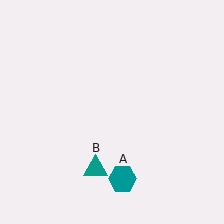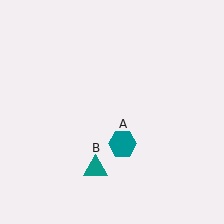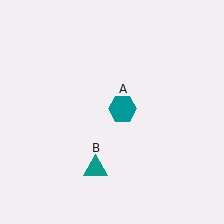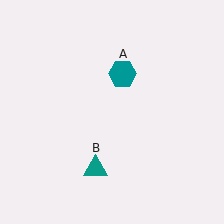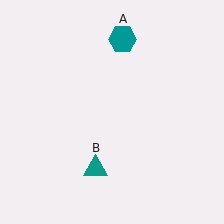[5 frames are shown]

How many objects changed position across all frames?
1 object changed position: teal hexagon (object A).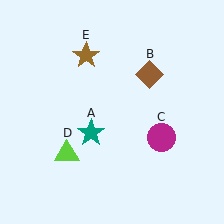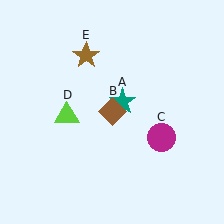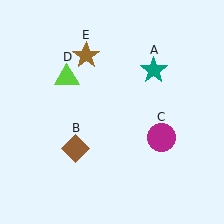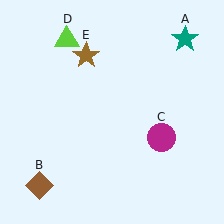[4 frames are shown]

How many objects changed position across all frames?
3 objects changed position: teal star (object A), brown diamond (object B), lime triangle (object D).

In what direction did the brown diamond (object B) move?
The brown diamond (object B) moved down and to the left.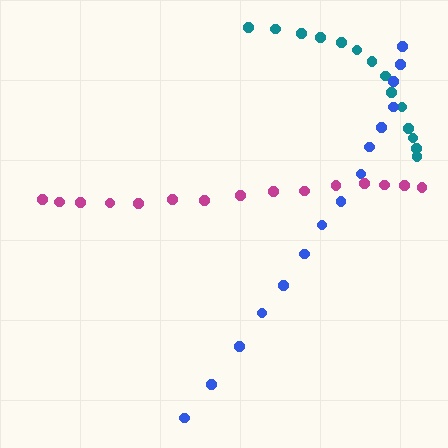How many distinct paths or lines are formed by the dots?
There are 3 distinct paths.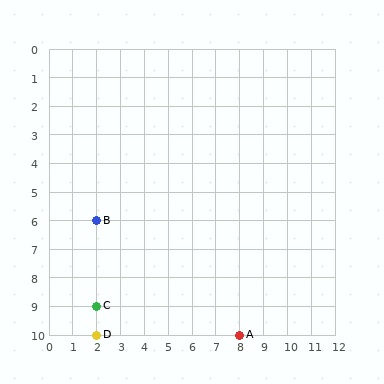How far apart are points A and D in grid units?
Points A and D are 6 columns apart.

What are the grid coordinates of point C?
Point C is at grid coordinates (2, 9).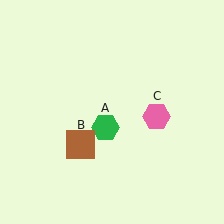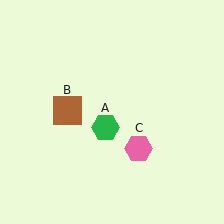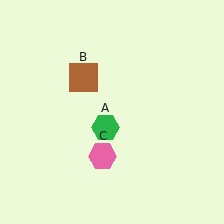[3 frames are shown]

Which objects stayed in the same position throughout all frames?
Green hexagon (object A) remained stationary.